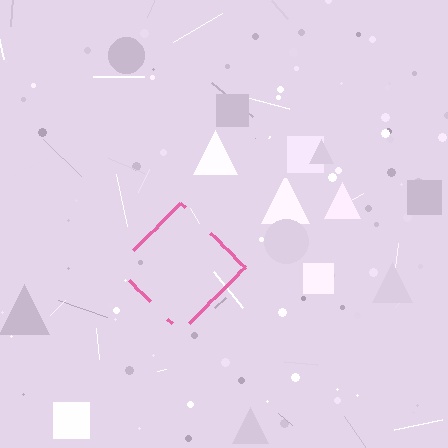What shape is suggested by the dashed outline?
The dashed outline suggests a diamond.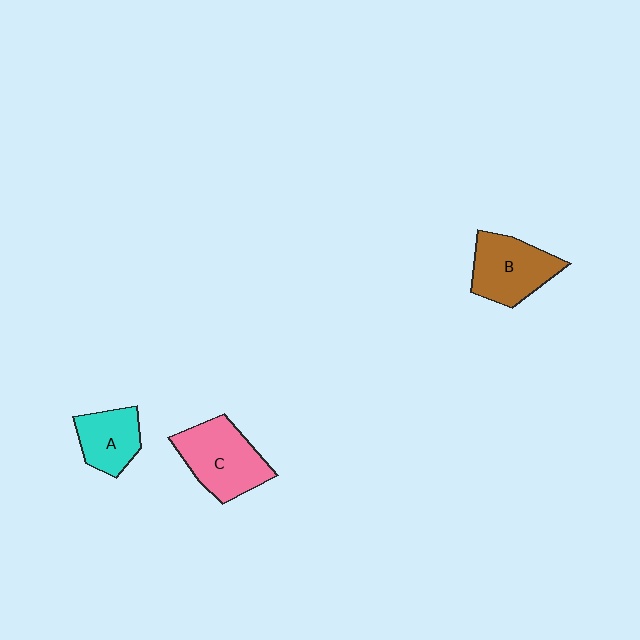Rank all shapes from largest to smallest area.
From largest to smallest: C (pink), B (brown), A (cyan).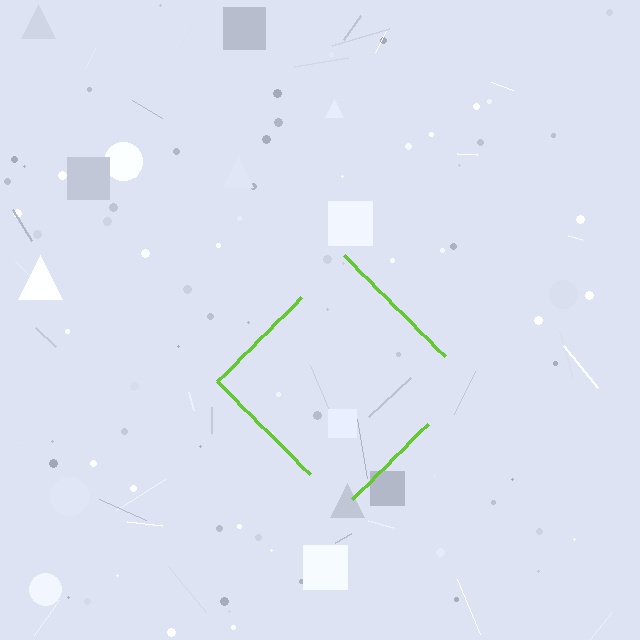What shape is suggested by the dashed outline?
The dashed outline suggests a diamond.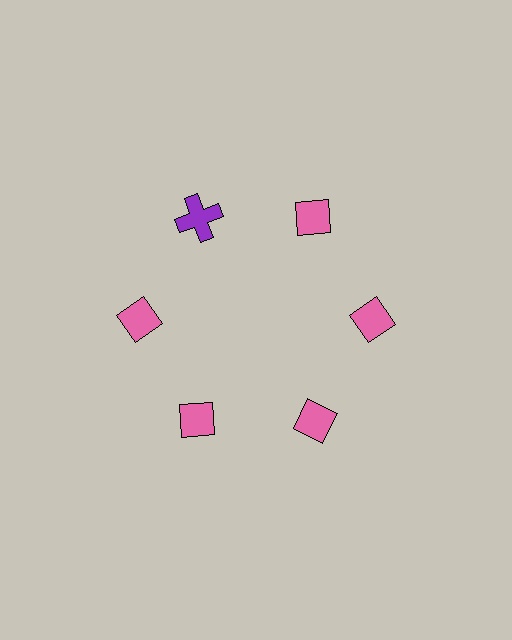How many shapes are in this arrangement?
There are 6 shapes arranged in a ring pattern.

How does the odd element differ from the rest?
It differs in both color (purple instead of pink) and shape (cross instead of diamond).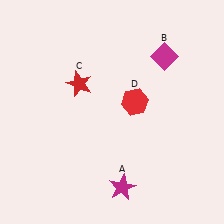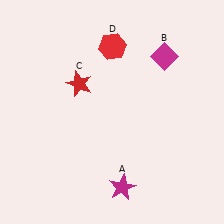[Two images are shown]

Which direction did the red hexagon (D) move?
The red hexagon (D) moved up.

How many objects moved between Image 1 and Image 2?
1 object moved between the two images.